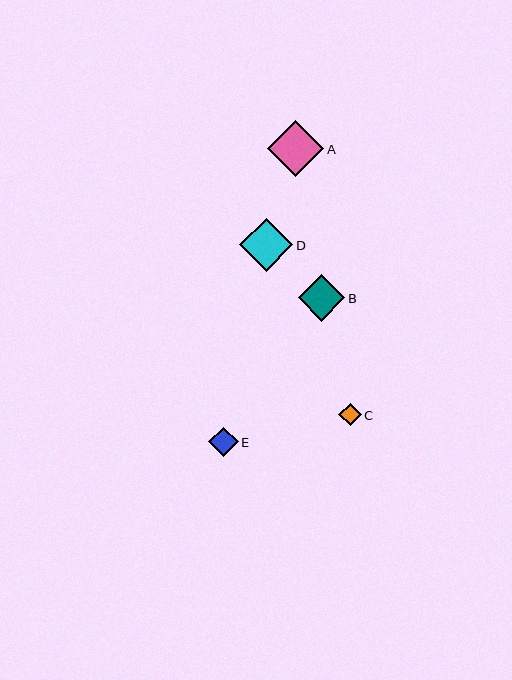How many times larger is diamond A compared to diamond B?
Diamond A is approximately 1.2 times the size of diamond B.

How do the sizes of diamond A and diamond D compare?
Diamond A and diamond D are approximately the same size.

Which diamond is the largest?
Diamond A is the largest with a size of approximately 56 pixels.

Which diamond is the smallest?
Diamond C is the smallest with a size of approximately 23 pixels.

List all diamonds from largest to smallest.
From largest to smallest: A, D, B, E, C.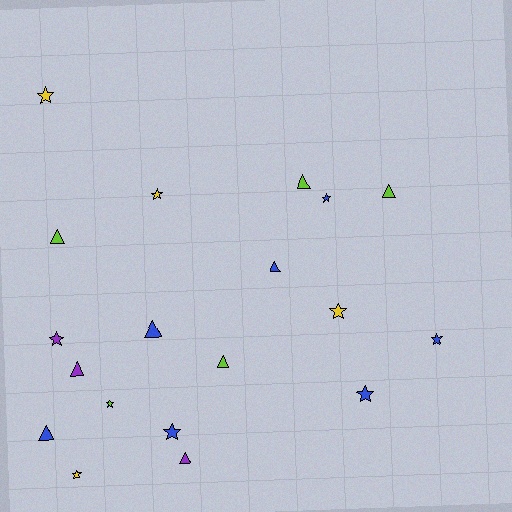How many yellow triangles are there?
There are no yellow triangles.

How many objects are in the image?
There are 19 objects.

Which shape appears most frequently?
Star, with 10 objects.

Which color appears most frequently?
Blue, with 7 objects.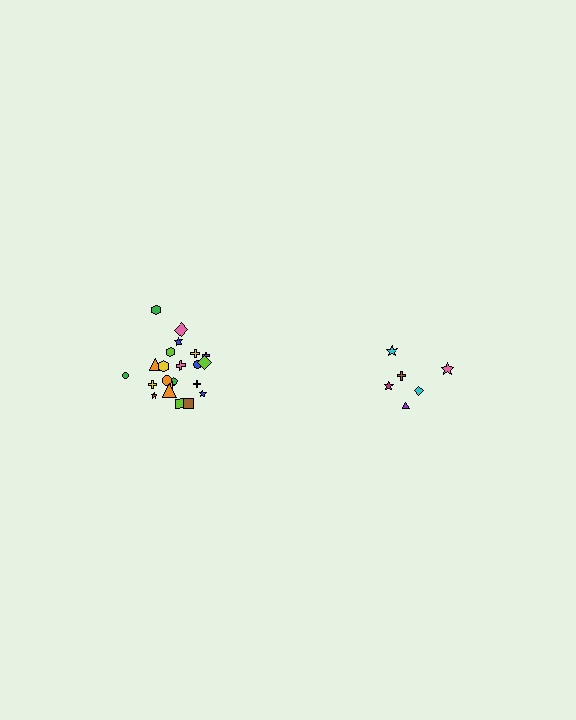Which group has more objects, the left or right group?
The left group.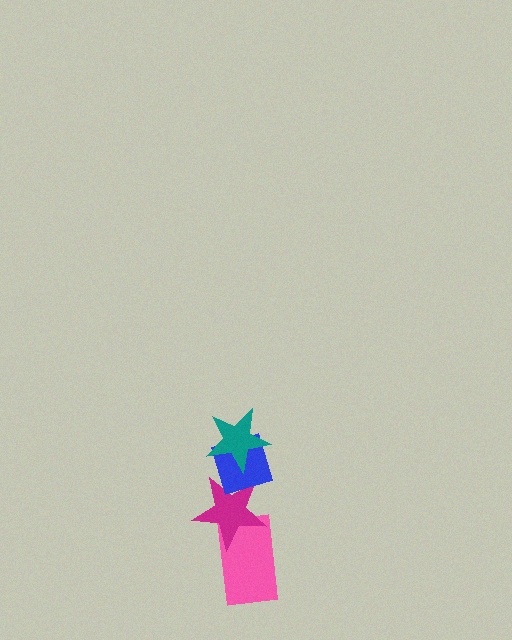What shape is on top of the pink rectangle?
The magenta star is on top of the pink rectangle.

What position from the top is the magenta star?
The magenta star is 3rd from the top.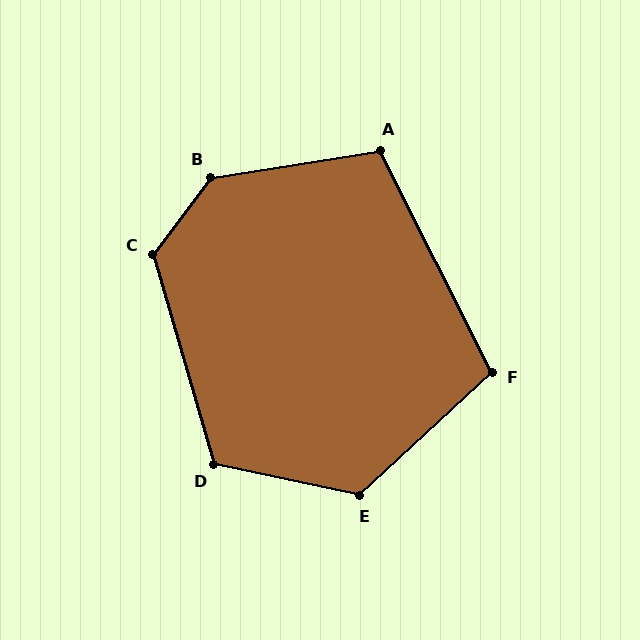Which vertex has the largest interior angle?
B, at approximately 136 degrees.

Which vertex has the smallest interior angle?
F, at approximately 106 degrees.